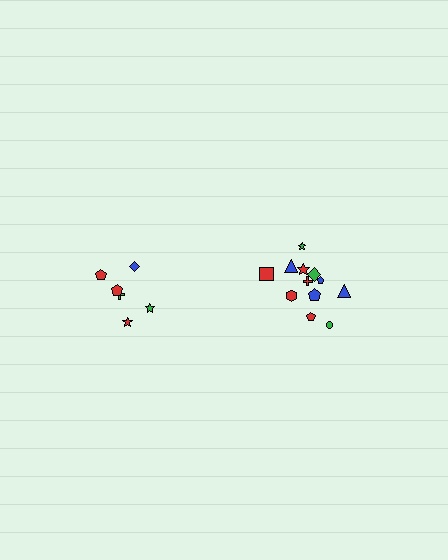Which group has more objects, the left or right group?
The right group.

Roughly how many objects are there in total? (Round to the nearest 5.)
Roughly 20 objects in total.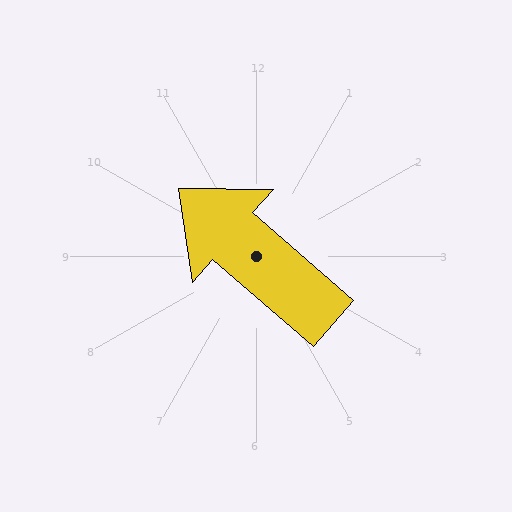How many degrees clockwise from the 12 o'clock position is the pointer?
Approximately 311 degrees.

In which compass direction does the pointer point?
Northwest.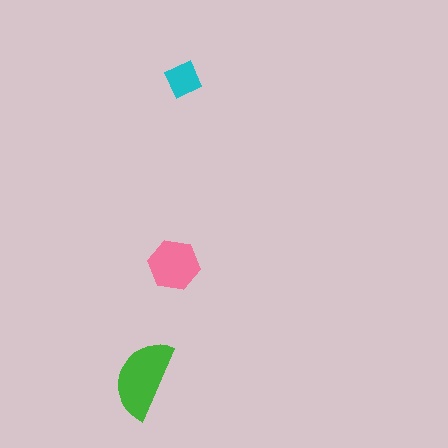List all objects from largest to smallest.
The green semicircle, the pink hexagon, the cyan diamond.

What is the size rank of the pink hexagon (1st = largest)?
2nd.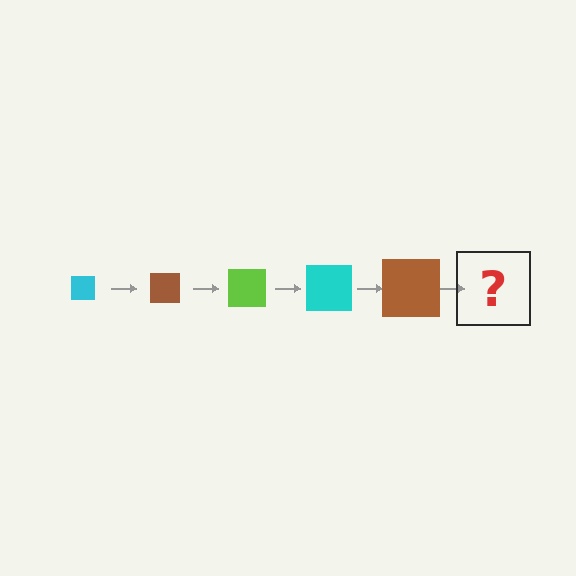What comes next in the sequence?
The next element should be a lime square, larger than the previous one.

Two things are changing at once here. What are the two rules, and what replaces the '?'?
The two rules are that the square grows larger each step and the color cycles through cyan, brown, and lime. The '?' should be a lime square, larger than the previous one.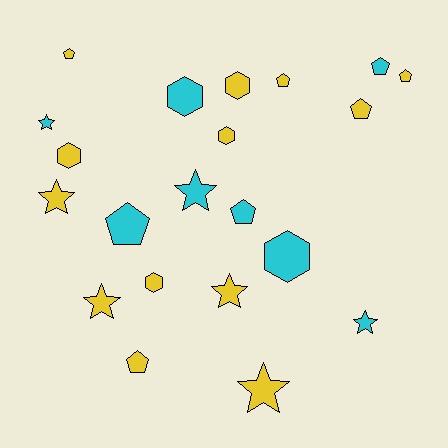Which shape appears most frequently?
Pentagon, with 8 objects.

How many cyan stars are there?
There are 3 cyan stars.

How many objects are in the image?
There are 21 objects.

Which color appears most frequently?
Yellow, with 13 objects.